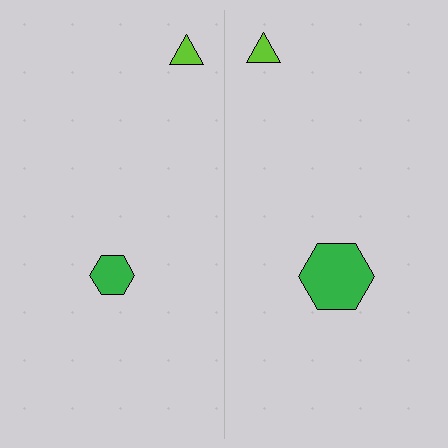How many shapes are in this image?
There are 4 shapes in this image.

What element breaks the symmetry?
The green hexagon on the right side has a different size than its mirror counterpart.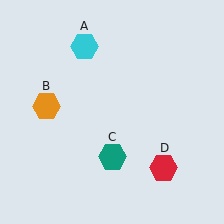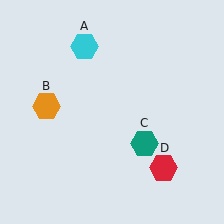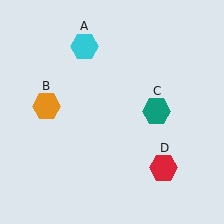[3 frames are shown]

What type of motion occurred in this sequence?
The teal hexagon (object C) rotated counterclockwise around the center of the scene.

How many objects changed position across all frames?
1 object changed position: teal hexagon (object C).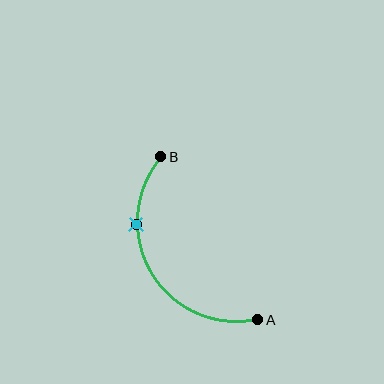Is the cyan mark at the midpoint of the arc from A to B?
No. The cyan mark lies on the arc but is closer to endpoint B. The arc midpoint would be at the point on the curve equidistant along the arc from both A and B.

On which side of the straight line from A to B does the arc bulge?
The arc bulges to the left of the straight line connecting A and B.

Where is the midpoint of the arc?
The arc midpoint is the point on the curve farthest from the straight line joining A and B. It sits to the left of that line.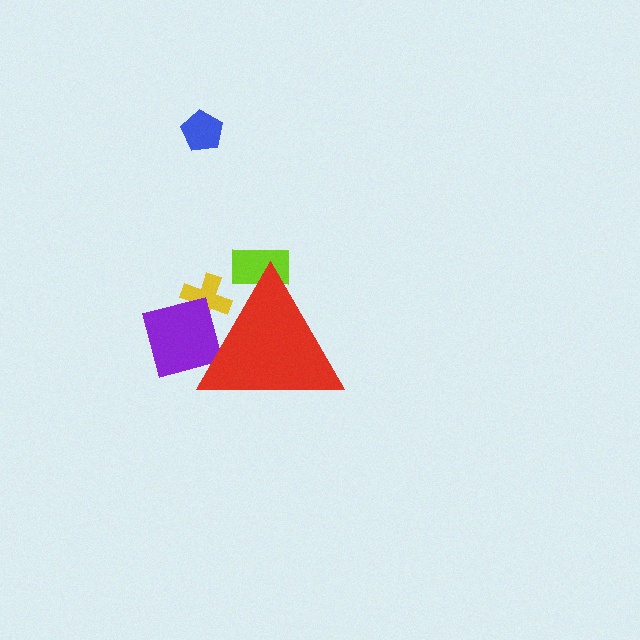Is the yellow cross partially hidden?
Yes, the yellow cross is partially hidden behind the red triangle.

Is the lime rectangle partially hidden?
Yes, the lime rectangle is partially hidden behind the red triangle.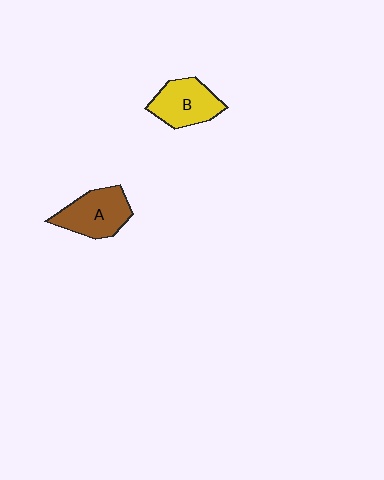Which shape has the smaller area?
Shape B (yellow).